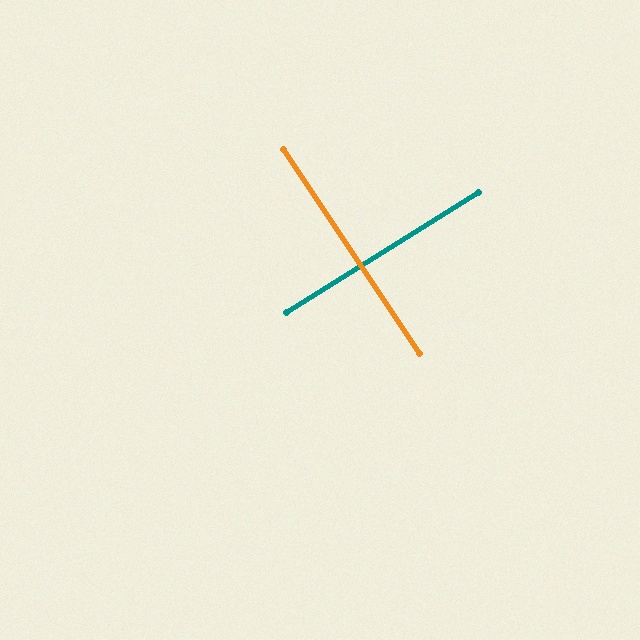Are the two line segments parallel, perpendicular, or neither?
Perpendicular — they meet at approximately 88°.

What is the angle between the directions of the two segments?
Approximately 88 degrees.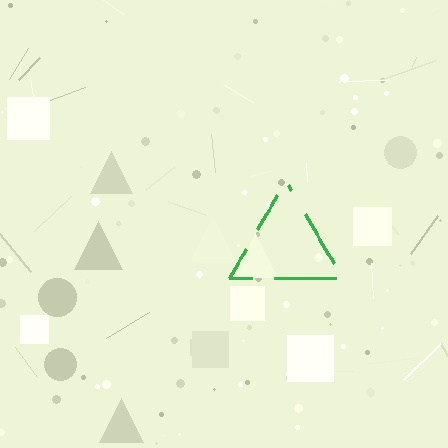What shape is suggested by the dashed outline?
The dashed outline suggests a triangle.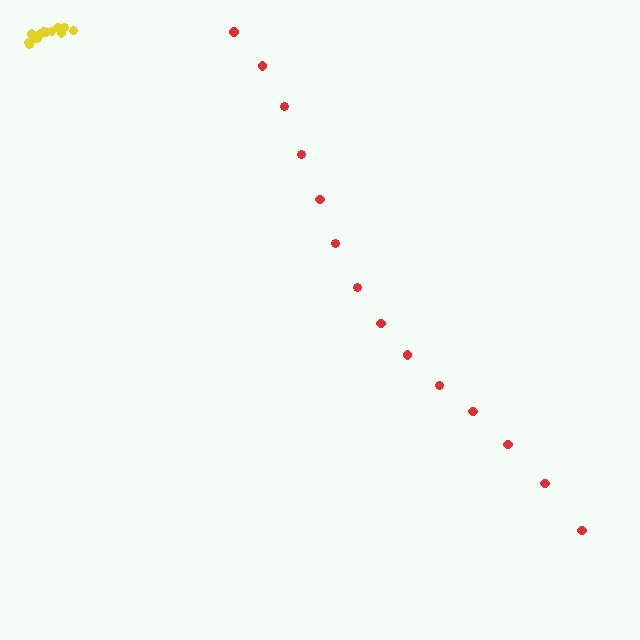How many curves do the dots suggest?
There are 2 distinct paths.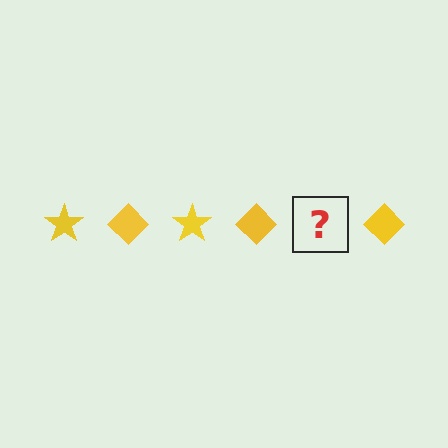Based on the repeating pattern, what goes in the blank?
The blank should be a yellow star.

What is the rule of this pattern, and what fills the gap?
The rule is that the pattern cycles through star, diamond shapes in yellow. The gap should be filled with a yellow star.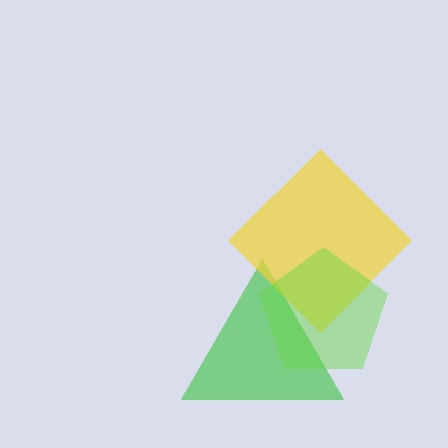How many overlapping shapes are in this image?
There are 3 overlapping shapes in the image.